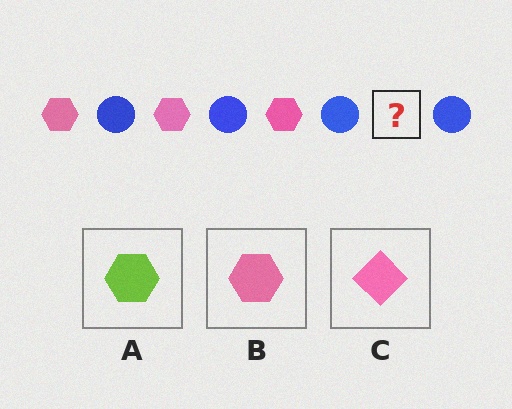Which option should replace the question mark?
Option B.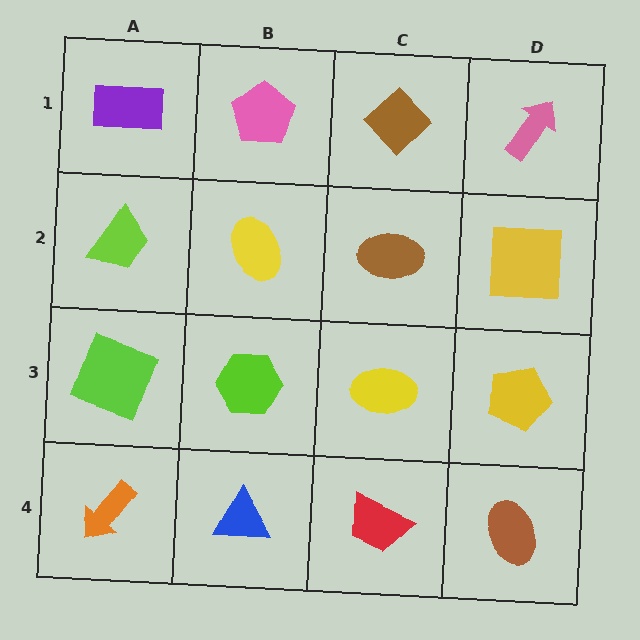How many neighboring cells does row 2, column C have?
4.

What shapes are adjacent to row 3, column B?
A yellow ellipse (row 2, column B), a blue triangle (row 4, column B), a lime square (row 3, column A), a yellow ellipse (row 3, column C).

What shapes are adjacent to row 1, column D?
A yellow square (row 2, column D), a brown diamond (row 1, column C).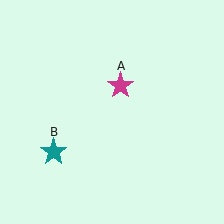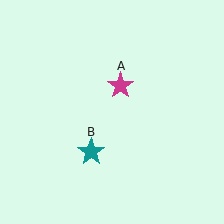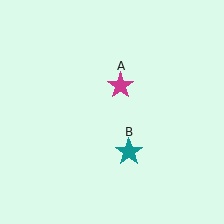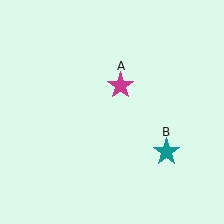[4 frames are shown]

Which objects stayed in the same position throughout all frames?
Magenta star (object A) remained stationary.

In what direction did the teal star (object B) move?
The teal star (object B) moved right.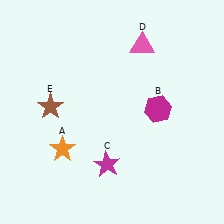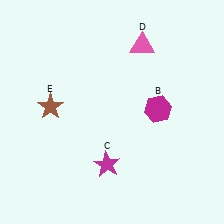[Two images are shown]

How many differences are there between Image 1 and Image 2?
There is 1 difference between the two images.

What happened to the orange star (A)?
The orange star (A) was removed in Image 2. It was in the bottom-left area of Image 1.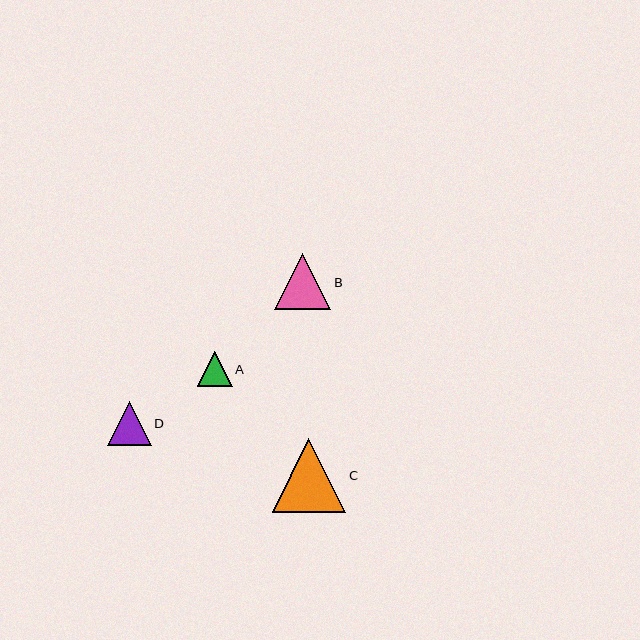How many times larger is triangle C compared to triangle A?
Triangle C is approximately 2.1 times the size of triangle A.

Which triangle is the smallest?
Triangle A is the smallest with a size of approximately 35 pixels.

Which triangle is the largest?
Triangle C is the largest with a size of approximately 74 pixels.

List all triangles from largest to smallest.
From largest to smallest: C, B, D, A.